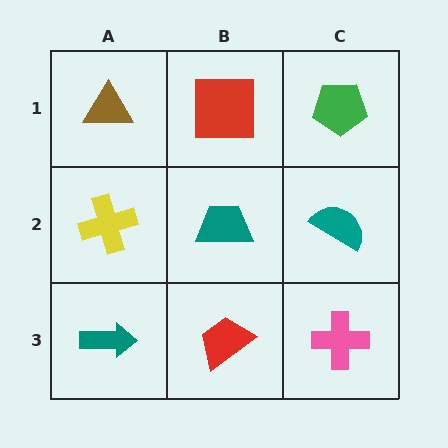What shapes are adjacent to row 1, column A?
A yellow cross (row 2, column A), a red square (row 1, column B).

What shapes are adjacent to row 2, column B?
A red square (row 1, column B), a red trapezoid (row 3, column B), a yellow cross (row 2, column A), a teal semicircle (row 2, column C).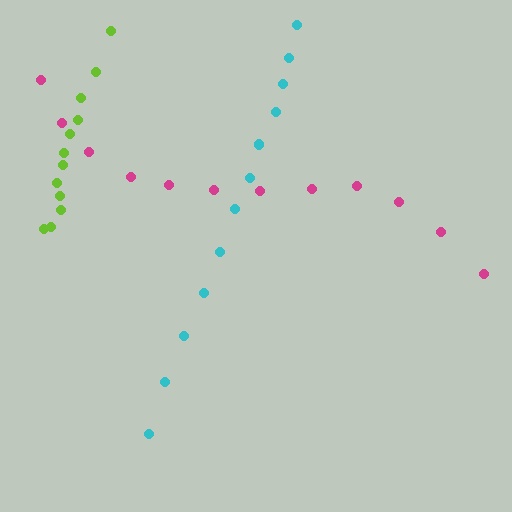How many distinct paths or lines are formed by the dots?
There are 3 distinct paths.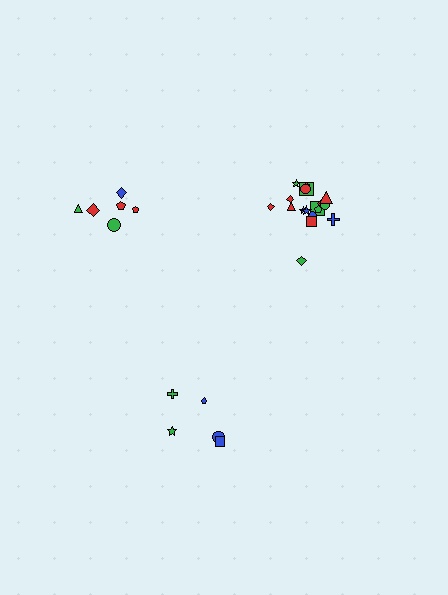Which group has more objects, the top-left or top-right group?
The top-right group.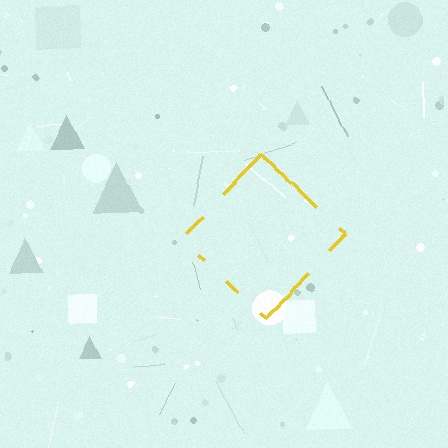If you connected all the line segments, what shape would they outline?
They would outline a diamond.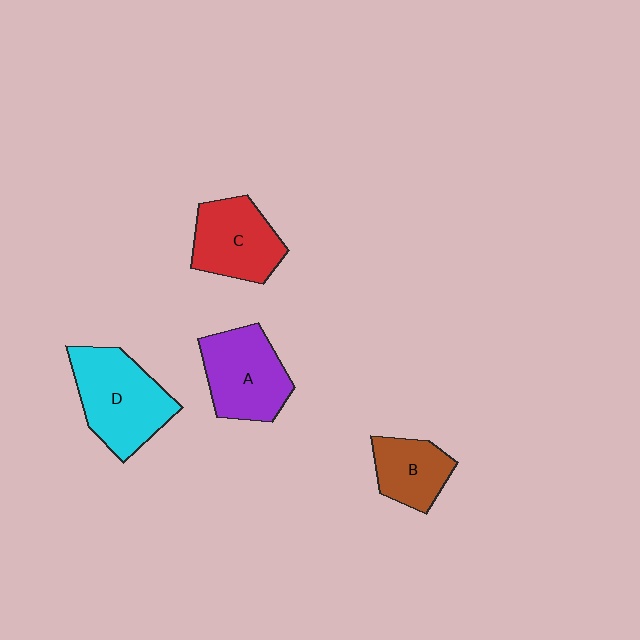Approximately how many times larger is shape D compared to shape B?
Approximately 1.7 times.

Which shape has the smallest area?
Shape B (brown).